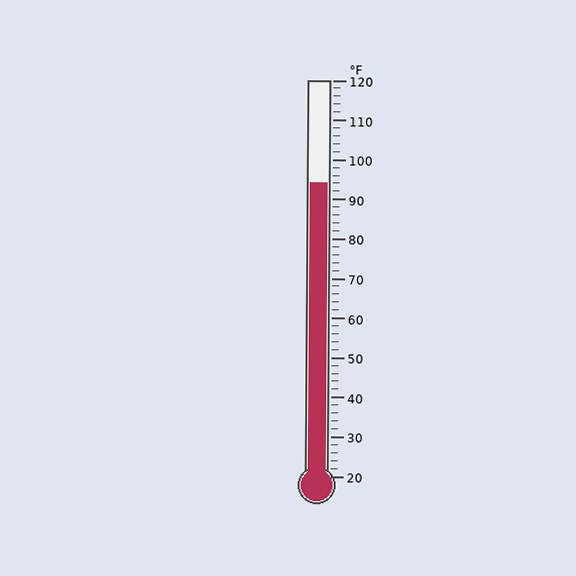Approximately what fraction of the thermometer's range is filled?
The thermometer is filled to approximately 75% of its range.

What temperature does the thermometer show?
The thermometer shows approximately 94°F.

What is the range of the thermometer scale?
The thermometer scale ranges from 20°F to 120°F.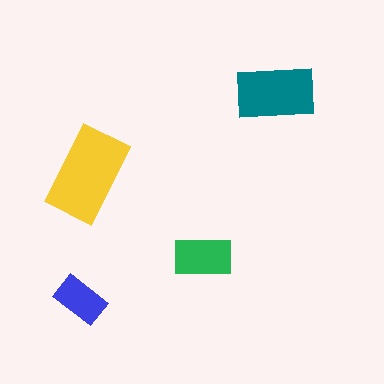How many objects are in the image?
There are 4 objects in the image.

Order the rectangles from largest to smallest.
the yellow one, the teal one, the green one, the blue one.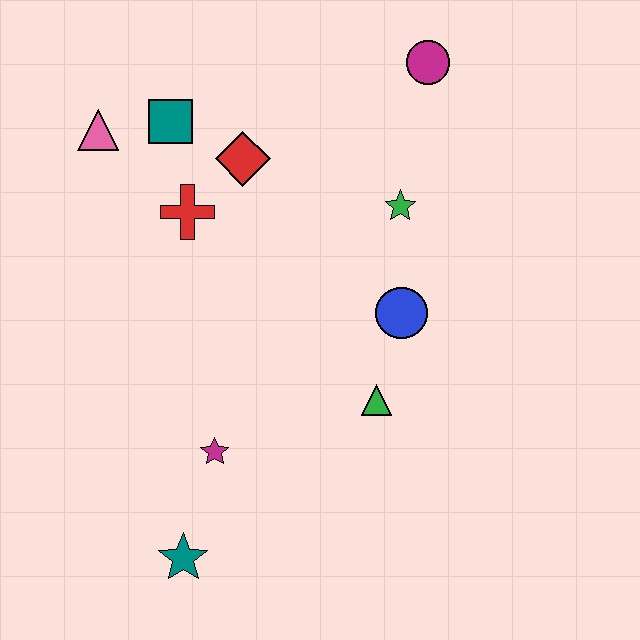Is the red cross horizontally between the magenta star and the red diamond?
No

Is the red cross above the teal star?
Yes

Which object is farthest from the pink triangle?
The teal star is farthest from the pink triangle.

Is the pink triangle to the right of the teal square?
No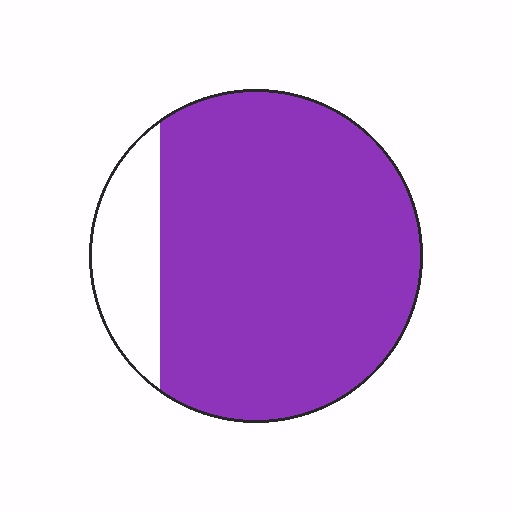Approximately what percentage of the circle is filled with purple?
Approximately 85%.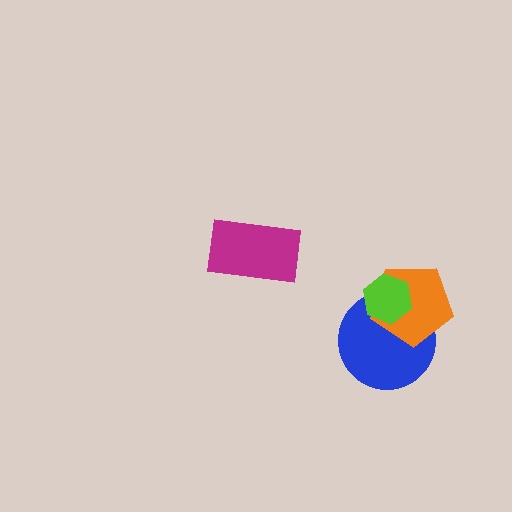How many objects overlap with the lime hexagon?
2 objects overlap with the lime hexagon.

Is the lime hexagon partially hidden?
No, no other shape covers it.